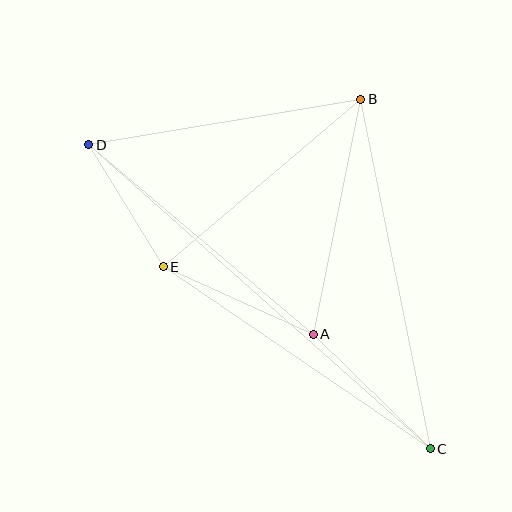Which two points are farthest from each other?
Points C and D are farthest from each other.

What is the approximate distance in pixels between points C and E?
The distance between C and E is approximately 323 pixels.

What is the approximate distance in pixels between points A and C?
The distance between A and C is approximately 164 pixels.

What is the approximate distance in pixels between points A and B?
The distance between A and B is approximately 240 pixels.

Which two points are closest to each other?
Points D and E are closest to each other.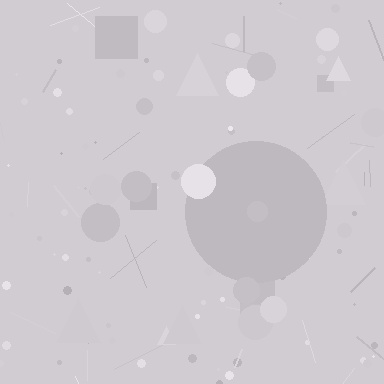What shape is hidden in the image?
A circle is hidden in the image.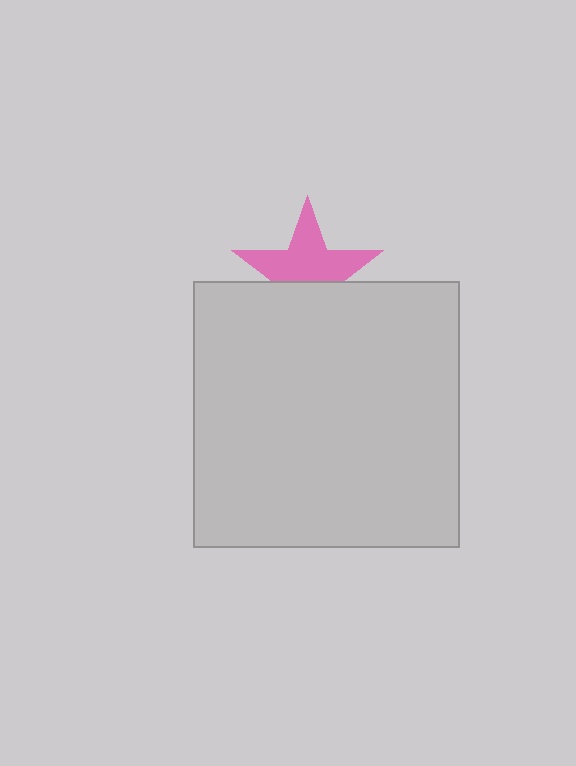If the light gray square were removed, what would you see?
You would see the complete pink star.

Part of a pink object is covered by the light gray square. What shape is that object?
It is a star.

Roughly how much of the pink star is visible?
About half of it is visible (roughly 61%).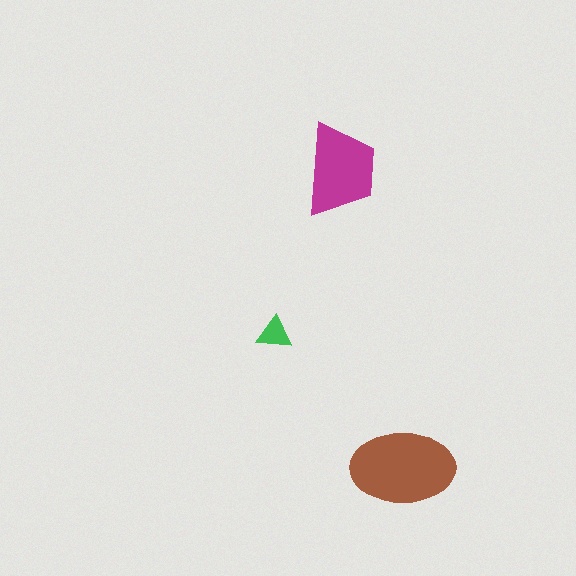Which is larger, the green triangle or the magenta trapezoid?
The magenta trapezoid.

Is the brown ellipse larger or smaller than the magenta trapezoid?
Larger.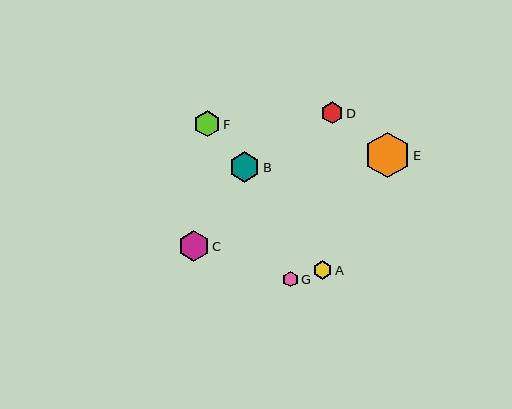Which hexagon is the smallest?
Hexagon G is the smallest with a size of approximately 16 pixels.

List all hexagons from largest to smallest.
From largest to smallest: E, C, B, F, D, A, G.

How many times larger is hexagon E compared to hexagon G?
Hexagon E is approximately 2.9 times the size of hexagon G.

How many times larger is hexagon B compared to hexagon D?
Hexagon B is approximately 1.4 times the size of hexagon D.